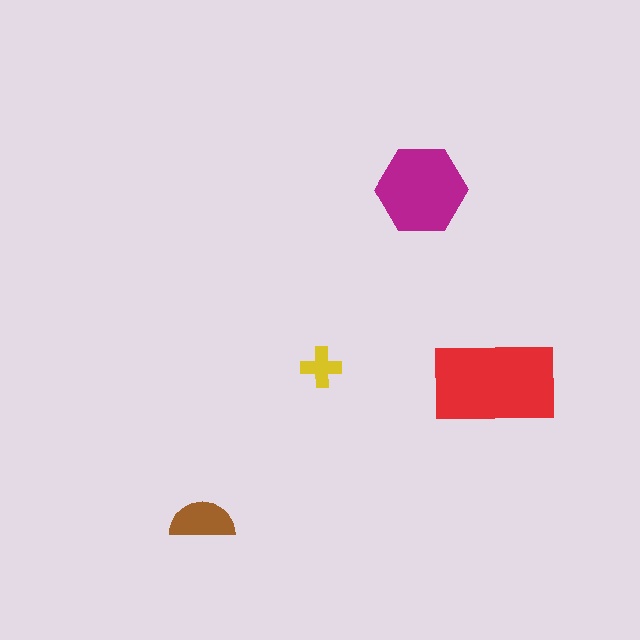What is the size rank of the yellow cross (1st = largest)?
4th.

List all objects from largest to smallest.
The red rectangle, the magenta hexagon, the brown semicircle, the yellow cross.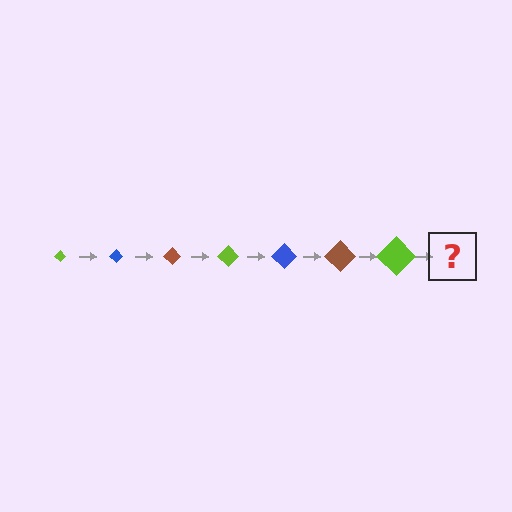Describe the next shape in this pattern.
It should be a blue diamond, larger than the previous one.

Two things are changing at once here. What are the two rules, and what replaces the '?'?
The two rules are that the diamond grows larger each step and the color cycles through lime, blue, and brown. The '?' should be a blue diamond, larger than the previous one.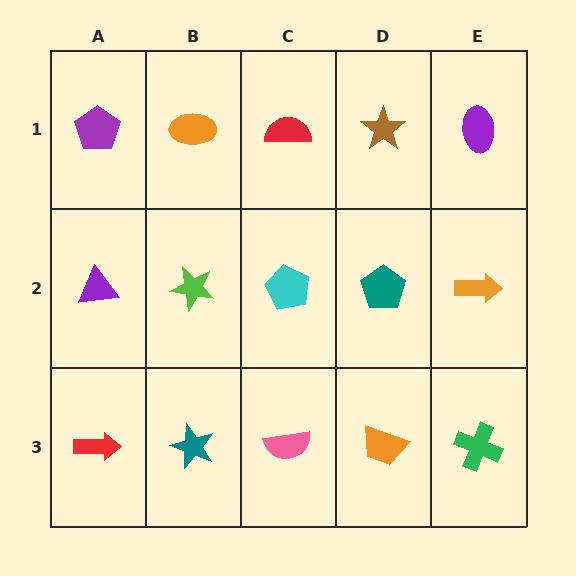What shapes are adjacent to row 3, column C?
A cyan pentagon (row 2, column C), a teal star (row 3, column B), an orange trapezoid (row 3, column D).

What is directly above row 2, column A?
A purple pentagon.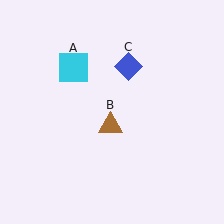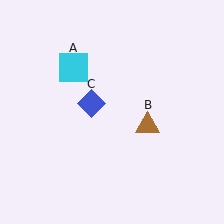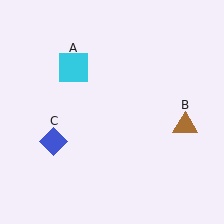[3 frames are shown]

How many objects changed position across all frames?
2 objects changed position: brown triangle (object B), blue diamond (object C).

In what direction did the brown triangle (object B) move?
The brown triangle (object B) moved right.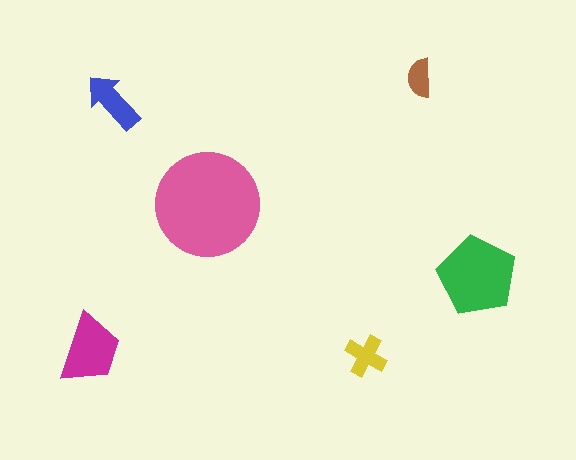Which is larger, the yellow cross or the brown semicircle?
The yellow cross.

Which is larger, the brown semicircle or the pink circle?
The pink circle.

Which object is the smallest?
The brown semicircle.